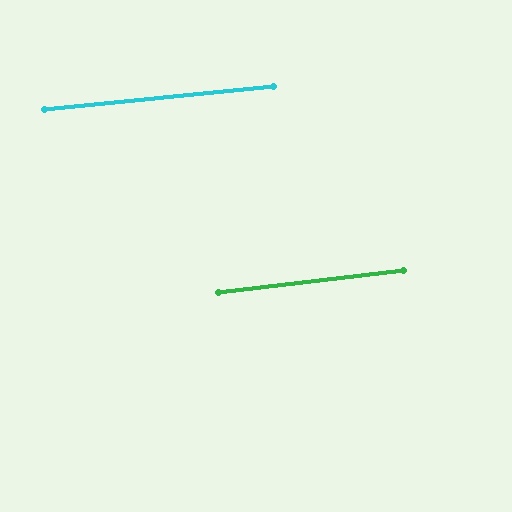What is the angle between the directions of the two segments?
Approximately 1 degree.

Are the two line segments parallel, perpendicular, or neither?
Parallel — their directions differ by only 1.1°.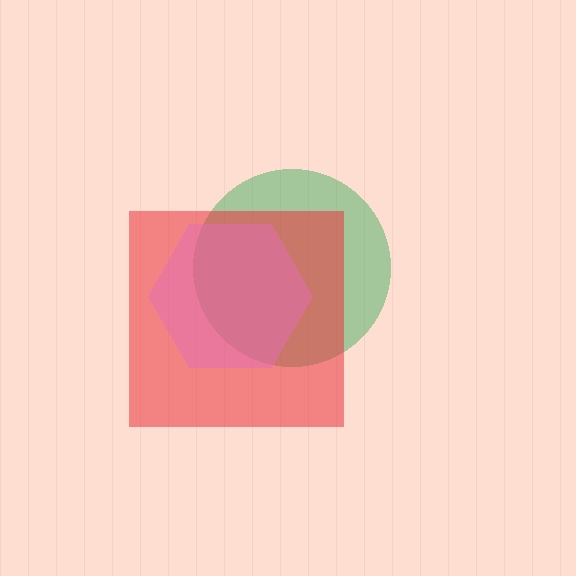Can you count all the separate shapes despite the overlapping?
Yes, there are 3 separate shapes.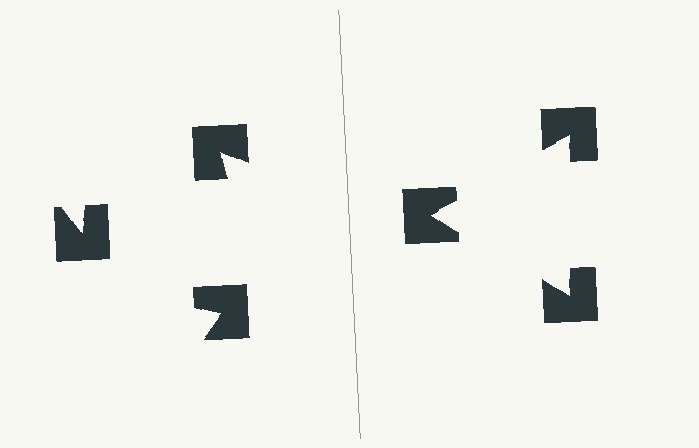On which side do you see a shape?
An illusory triangle appears on the right side. On the left side the wedge cuts are rotated, so no coherent shape forms.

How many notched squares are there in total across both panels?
6 — 3 on each side.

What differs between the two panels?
The notched squares are positioned identically on both sides; only the wedge orientations differ. On the right they align to a triangle; on the left they are misaligned.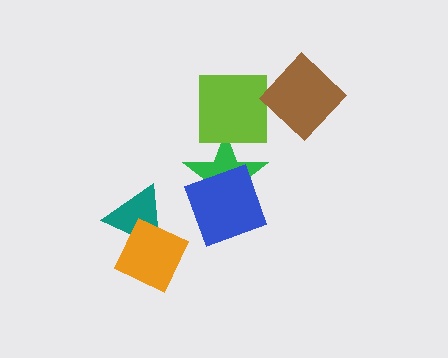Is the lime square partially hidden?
No, no other shape covers it.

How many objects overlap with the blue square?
1 object overlaps with the blue square.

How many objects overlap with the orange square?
1 object overlaps with the orange square.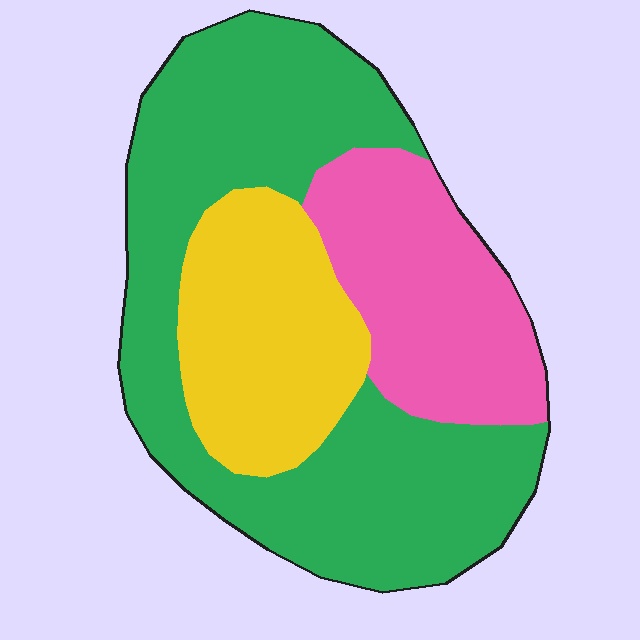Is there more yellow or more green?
Green.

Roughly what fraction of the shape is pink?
Pink takes up about one quarter (1/4) of the shape.